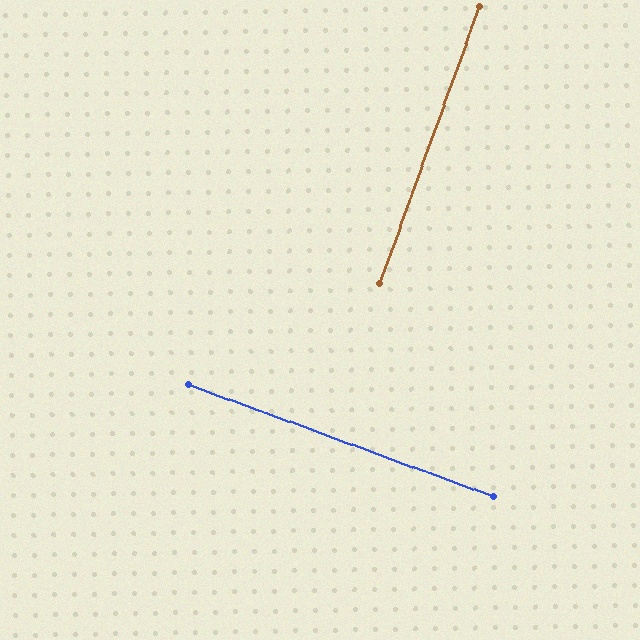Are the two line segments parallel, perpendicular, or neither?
Perpendicular — they meet at approximately 89°.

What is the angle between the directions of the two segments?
Approximately 89 degrees.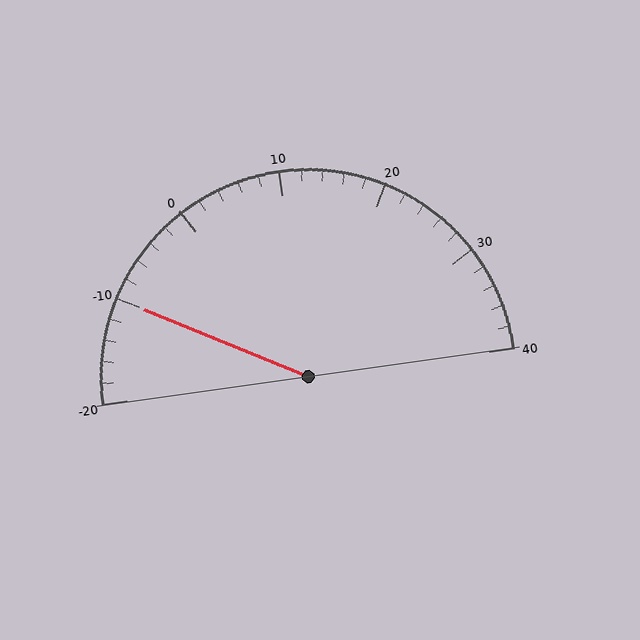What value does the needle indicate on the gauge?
The needle indicates approximately -10.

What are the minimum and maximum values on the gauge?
The gauge ranges from -20 to 40.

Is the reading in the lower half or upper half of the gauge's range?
The reading is in the lower half of the range (-20 to 40).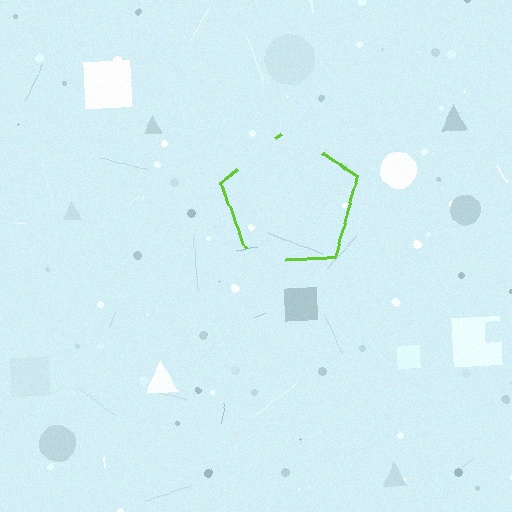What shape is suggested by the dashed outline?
The dashed outline suggests a pentagon.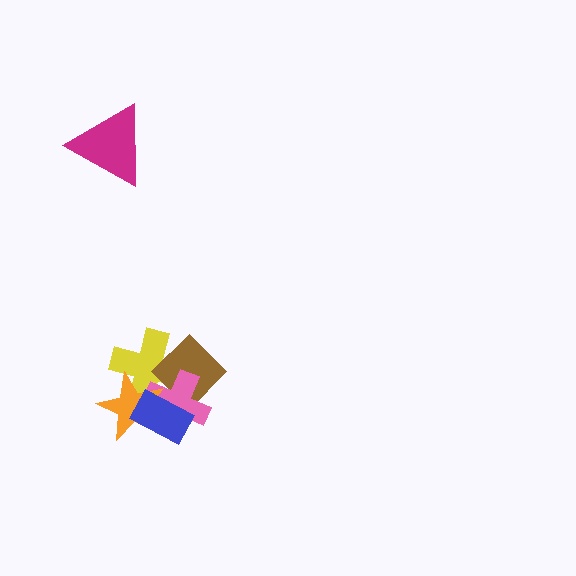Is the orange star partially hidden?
Yes, it is partially covered by another shape.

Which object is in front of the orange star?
The blue rectangle is in front of the orange star.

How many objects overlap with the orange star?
3 objects overlap with the orange star.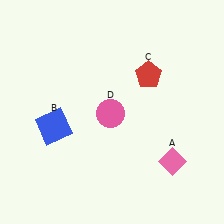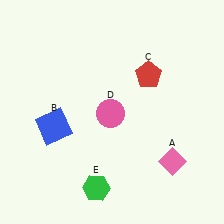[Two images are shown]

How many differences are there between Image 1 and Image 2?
There is 1 difference between the two images.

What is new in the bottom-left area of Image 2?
A green hexagon (E) was added in the bottom-left area of Image 2.